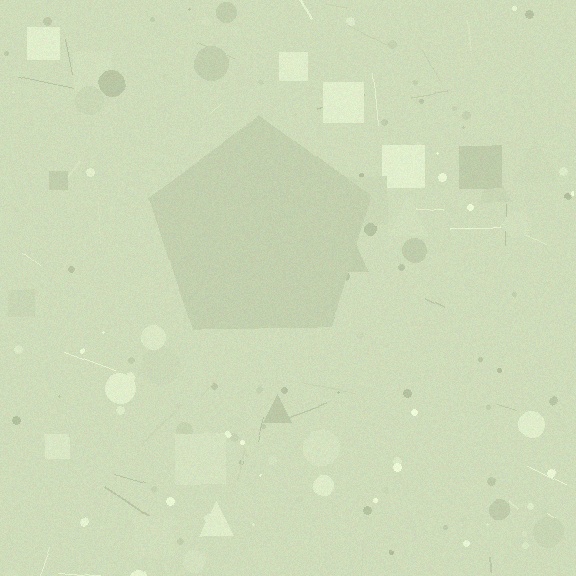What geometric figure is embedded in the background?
A pentagon is embedded in the background.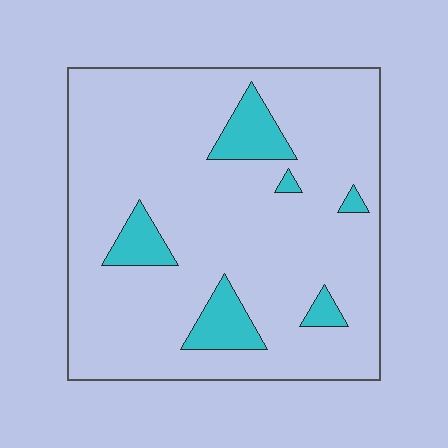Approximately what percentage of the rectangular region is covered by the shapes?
Approximately 10%.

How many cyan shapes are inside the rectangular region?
6.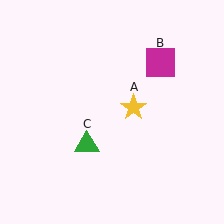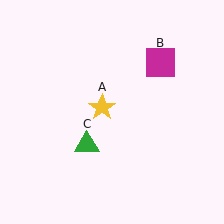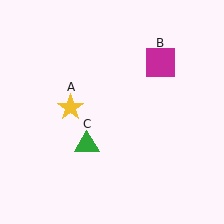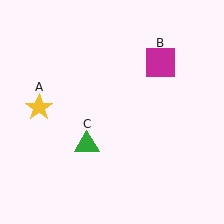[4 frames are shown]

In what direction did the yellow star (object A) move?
The yellow star (object A) moved left.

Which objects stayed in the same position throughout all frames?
Magenta square (object B) and green triangle (object C) remained stationary.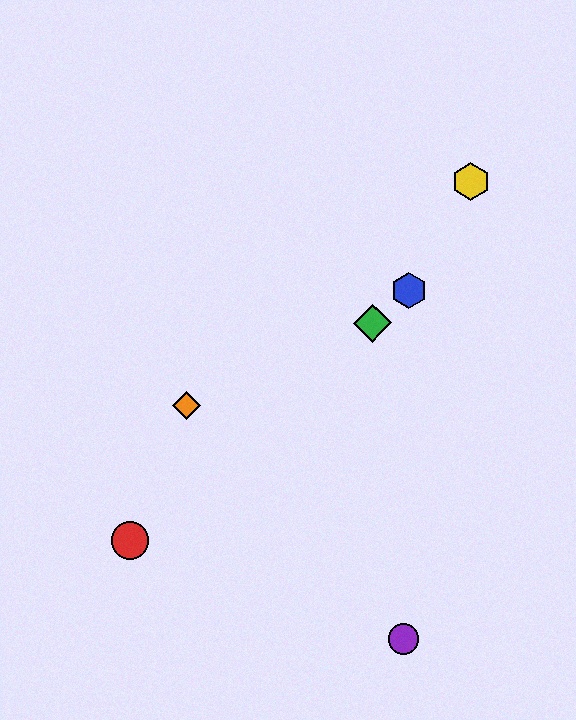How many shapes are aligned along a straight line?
3 shapes (the red circle, the blue hexagon, the green diamond) are aligned along a straight line.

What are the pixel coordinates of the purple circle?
The purple circle is at (403, 639).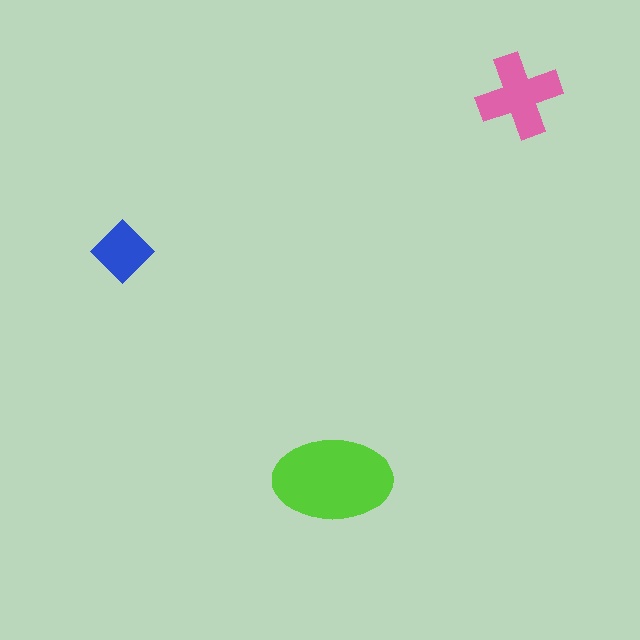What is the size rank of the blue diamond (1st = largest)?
3rd.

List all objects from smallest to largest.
The blue diamond, the pink cross, the lime ellipse.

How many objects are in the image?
There are 3 objects in the image.